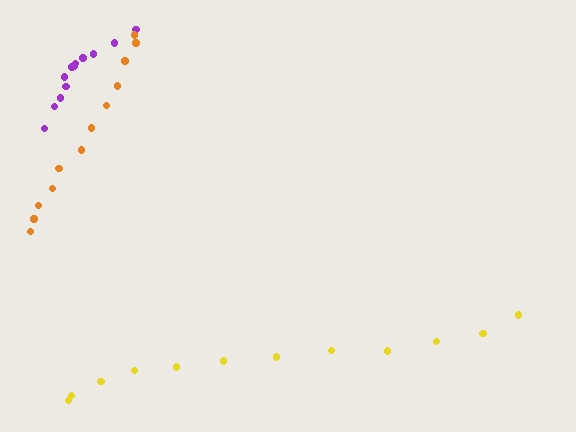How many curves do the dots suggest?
There are 3 distinct paths.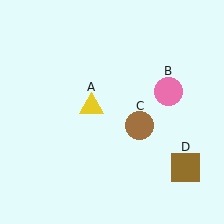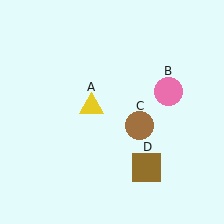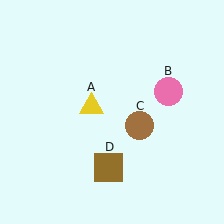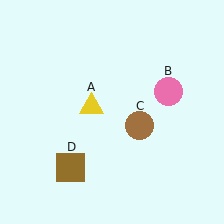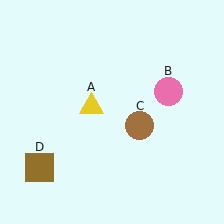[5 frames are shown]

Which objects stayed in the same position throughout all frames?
Yellow triangle (object A) and pink circle (object B) and brown circle (object C) remained stationary.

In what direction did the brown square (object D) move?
The brown square (object D) moved left.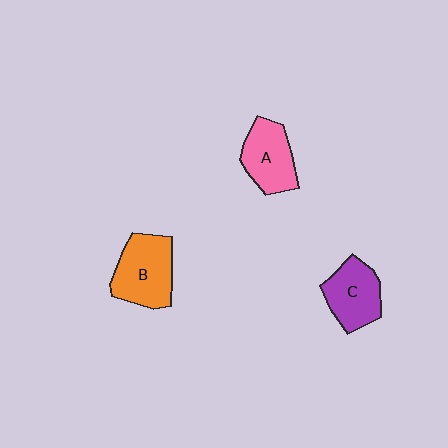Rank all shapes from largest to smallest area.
From largest to smallest: B (orange), C (purple), A (pink).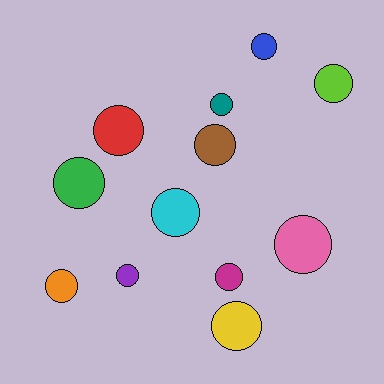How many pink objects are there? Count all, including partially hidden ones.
There is 1 pink object.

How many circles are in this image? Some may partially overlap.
There are 12 circles.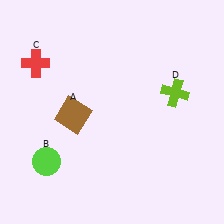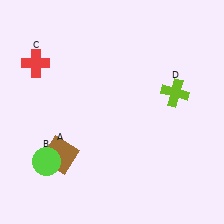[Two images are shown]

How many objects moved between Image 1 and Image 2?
1 object moved between the two images.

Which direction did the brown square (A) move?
The brown square (A) moved down.